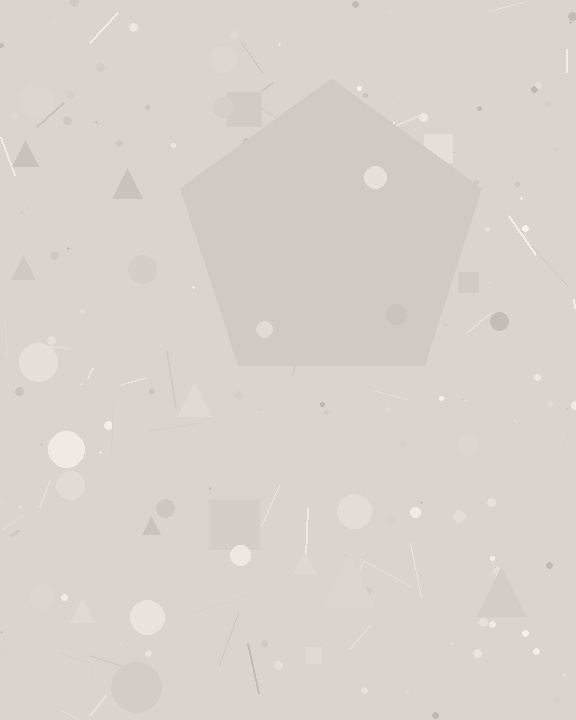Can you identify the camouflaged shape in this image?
The camouflaged shape is a pentagon.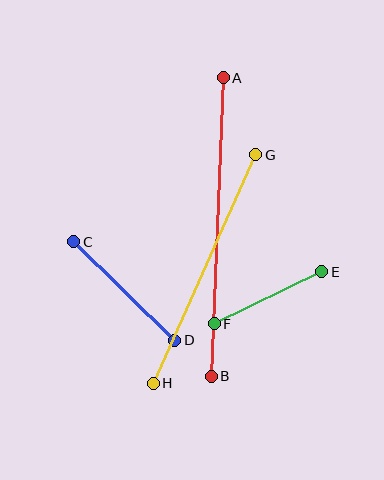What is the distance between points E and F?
The distance is approximately 120 pixels.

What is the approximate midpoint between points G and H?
The midpoint is at approximately (205, 269) pixels.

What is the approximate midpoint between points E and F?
The midpoint is at approximately (268, 298) pixels.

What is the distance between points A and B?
The distance is approximately 299 pixels.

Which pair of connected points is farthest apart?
Points A and B are farthest apart.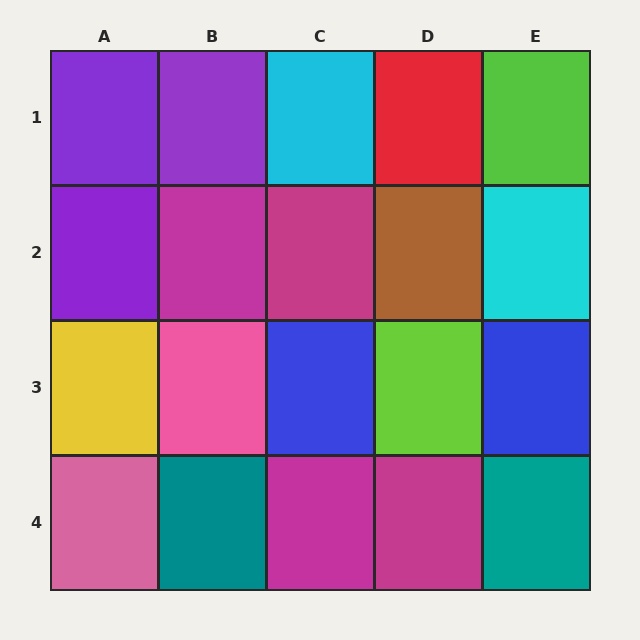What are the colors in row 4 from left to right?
Pink, teal, magenta, magenta, teal.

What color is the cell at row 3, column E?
Blue.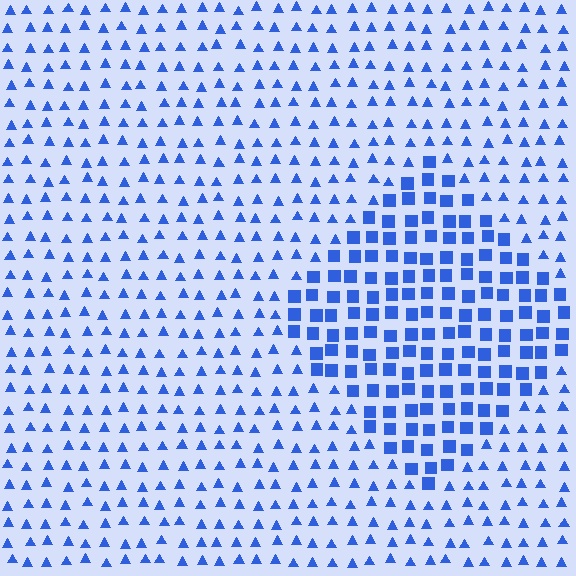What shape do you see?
I see a diamond.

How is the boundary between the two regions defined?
The boundary is defined by a change in element shape: squares inside vs. triangles outside. All elements share the same color and spacing.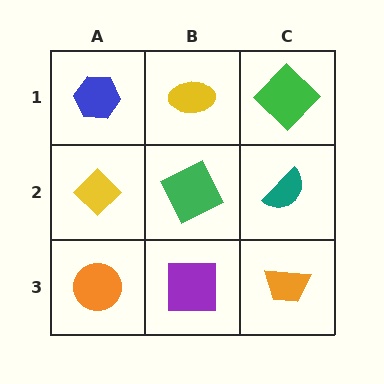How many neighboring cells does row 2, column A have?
3.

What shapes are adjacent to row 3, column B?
A green square (row 2, column B), an orange circle (row 3, column A), an orange trapezoid (row 3, column C).